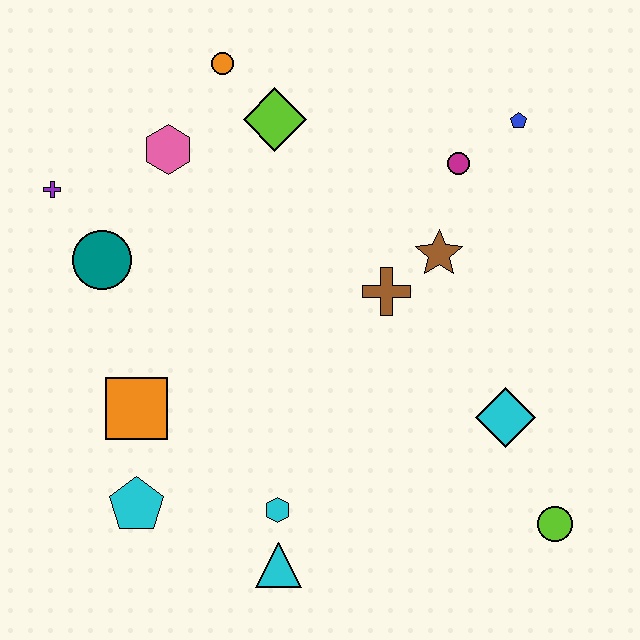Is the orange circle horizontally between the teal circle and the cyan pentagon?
No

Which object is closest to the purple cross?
The teal circle is closest to the purple cross.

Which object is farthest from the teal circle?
The lime circle is farthest from the teal circle.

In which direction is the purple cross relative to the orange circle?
The purple cross is to the left of the orange circle.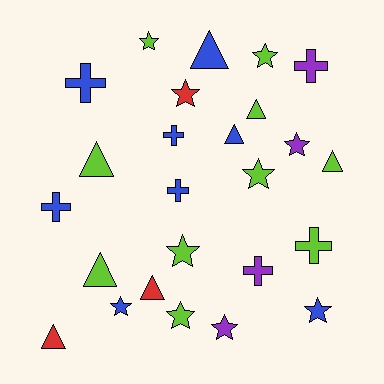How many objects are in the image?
There are 25 objects.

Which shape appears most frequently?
Star, with 10 objects.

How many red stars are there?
There is 1 red star.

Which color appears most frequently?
Lime, with 10 objects.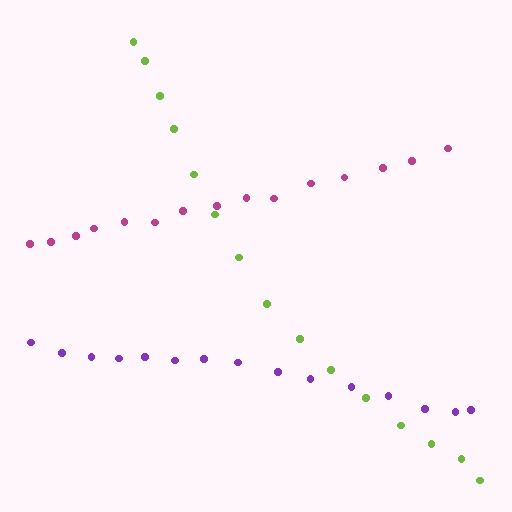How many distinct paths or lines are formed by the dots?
There are 3 distinct paths.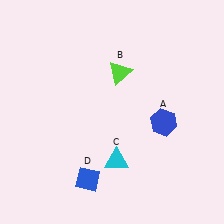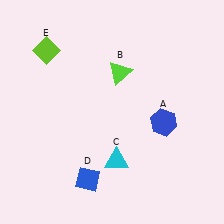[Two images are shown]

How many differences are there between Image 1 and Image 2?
There is 1 difference between the two images.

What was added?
A lime diamond (E) was added in Image 2.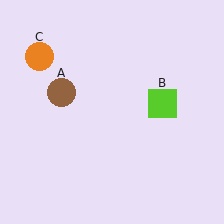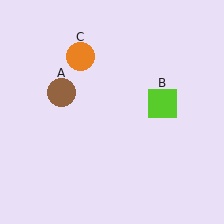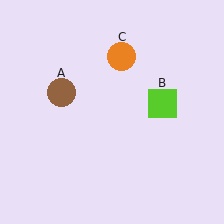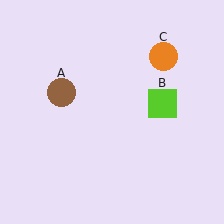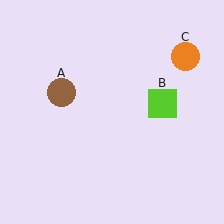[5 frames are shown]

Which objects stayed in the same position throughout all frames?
Brown circle (object A) and lime square (object B) remained stationary.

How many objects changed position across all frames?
1 object changed position: orange circle (object C).